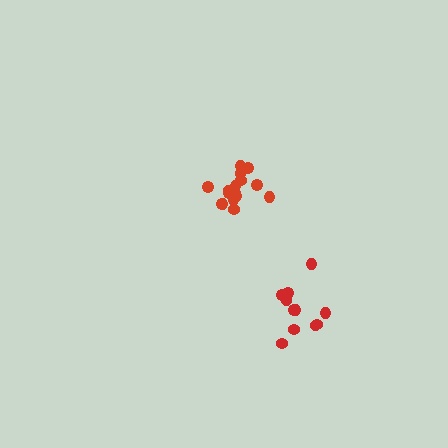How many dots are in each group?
Group 1: 16 dots, Group 2: 11 dots (27 total).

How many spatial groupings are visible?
There are 2 spatial groupings.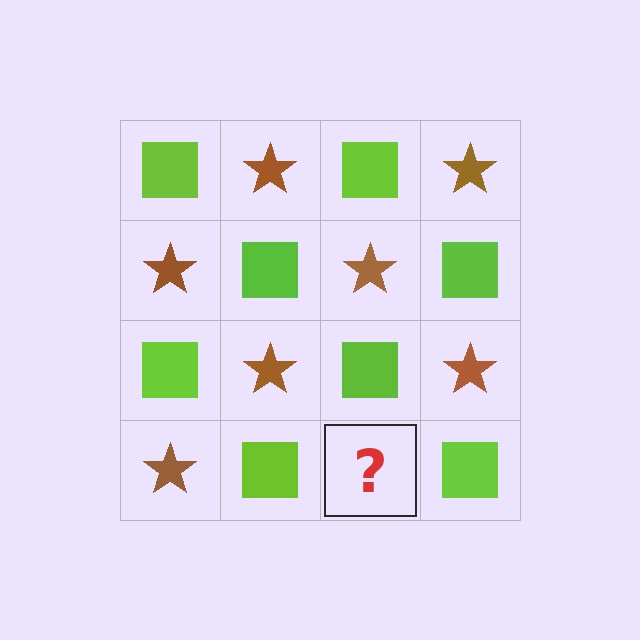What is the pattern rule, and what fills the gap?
The rule is that it alternates lime square and brown star in a checkerboard pattern. The gap should be filled with a brown star.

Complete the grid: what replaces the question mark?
The question mark should be replaced with a brown star.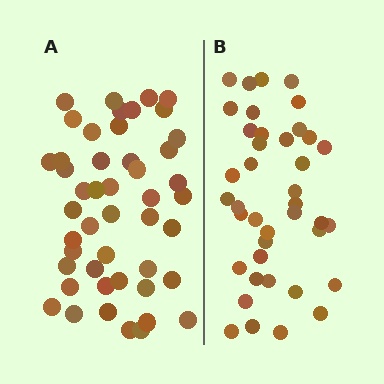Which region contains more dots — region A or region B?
Region A (the left region) has more dots.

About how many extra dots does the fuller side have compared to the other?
Region A has roughly 8 or so more dots than region B.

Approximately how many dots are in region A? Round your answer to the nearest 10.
About 50 dots. (The exact count is 47, which rounds to 50.)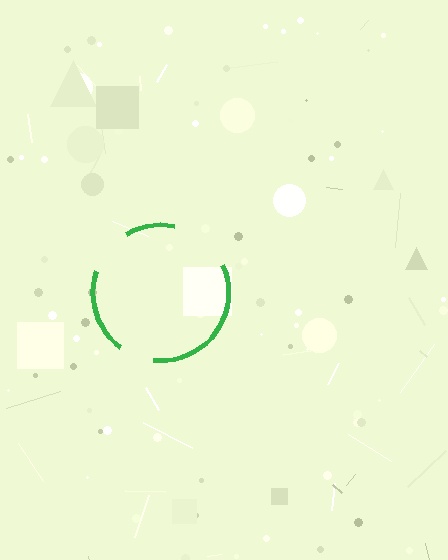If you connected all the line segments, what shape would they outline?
They would outline a circle.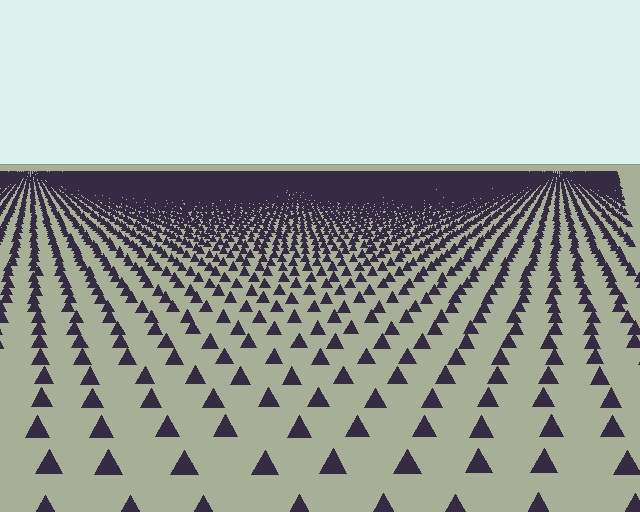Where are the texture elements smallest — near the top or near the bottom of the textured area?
Near the top.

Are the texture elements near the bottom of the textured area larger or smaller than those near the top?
Larger. Near the bottom, elements are closer to the viewer and appear at a bigger on-screen size.